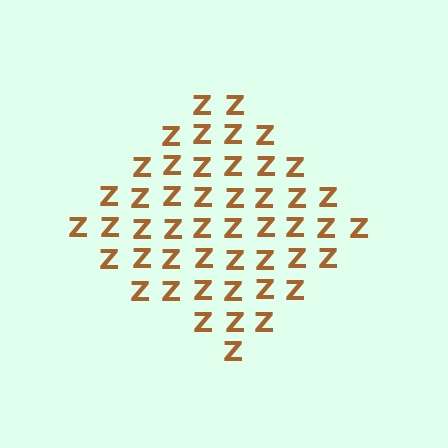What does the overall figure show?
The overall figure shows a diamond.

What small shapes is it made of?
It is made of small letter Z's.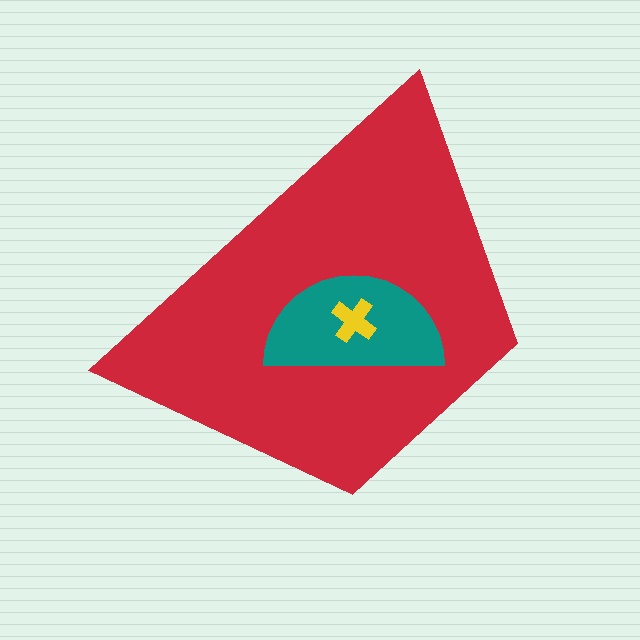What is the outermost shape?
The red trapezoid.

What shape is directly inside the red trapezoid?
The teal semicircle.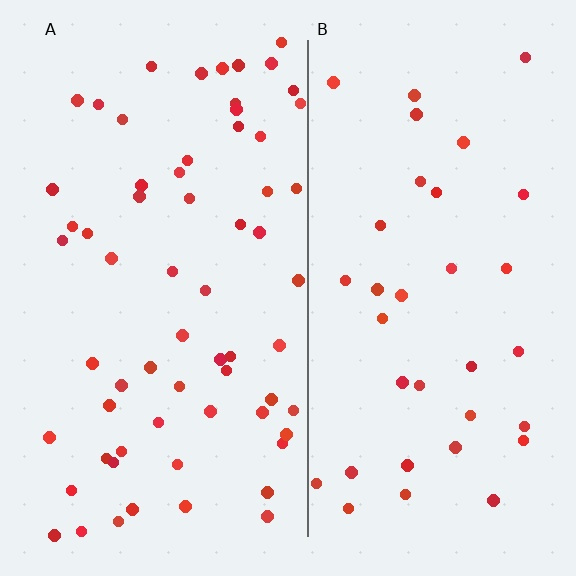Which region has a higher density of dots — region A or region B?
A (the left).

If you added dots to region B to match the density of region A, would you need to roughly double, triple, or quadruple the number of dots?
Approximately double.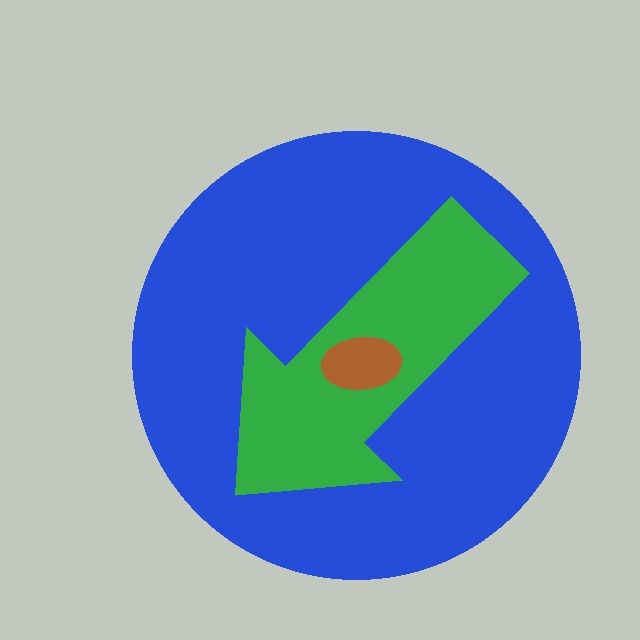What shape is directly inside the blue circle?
The green arrow.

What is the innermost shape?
The brown ellipse.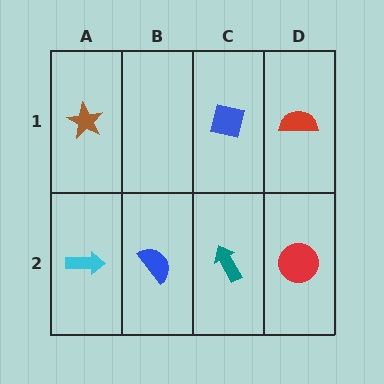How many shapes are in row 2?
4 shapes.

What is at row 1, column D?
A red semicircle.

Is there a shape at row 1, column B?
No, that cell is empty.